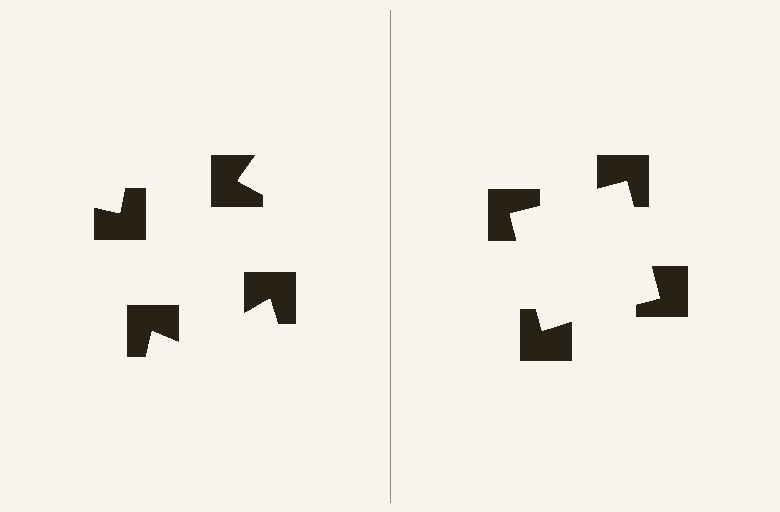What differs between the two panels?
The notched squares are positioned identically on both sides; only the wedge orientations differ. On the right they align to a square; on the left they are misaligned.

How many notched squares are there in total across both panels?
8 — 4 on each side.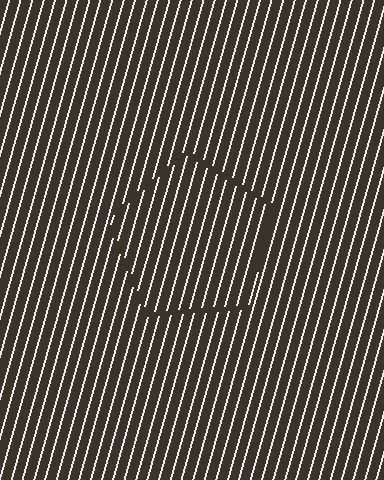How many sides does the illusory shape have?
5 sides — the line-ends trace a pentagon.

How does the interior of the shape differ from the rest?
The interior of the shape contains the same grating, shifted by half a period — the contour is defined by the phase discontinuity where line-ends from the inner and outer gratings abut.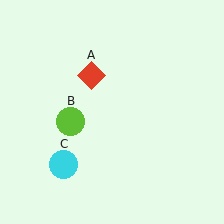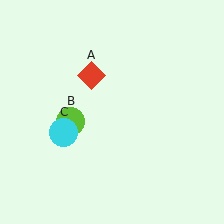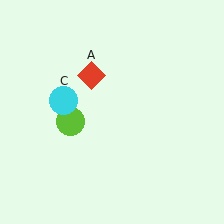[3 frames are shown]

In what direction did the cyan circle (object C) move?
The cyan circle (object C) moved up.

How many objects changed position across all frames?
1 object changed position: cyan circle (object C).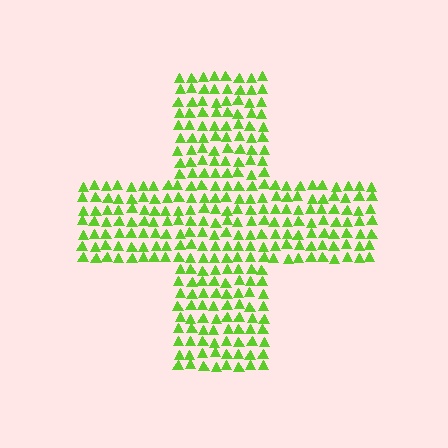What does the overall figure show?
The overall figure shows a cross.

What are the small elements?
The small elements are triangles.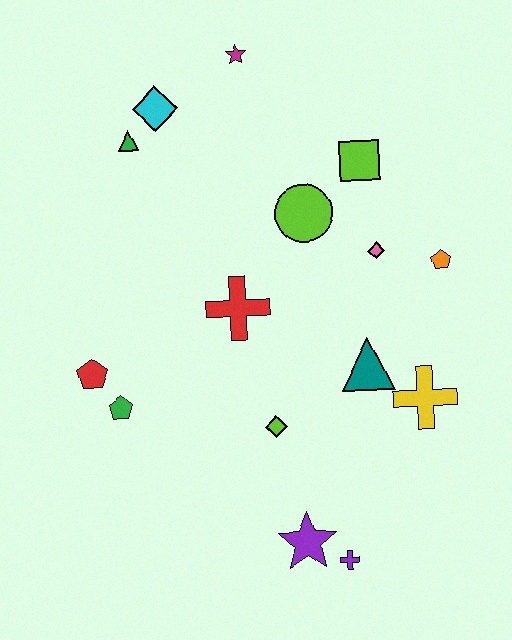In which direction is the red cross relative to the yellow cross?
The red cross is to the left of the yellow cross.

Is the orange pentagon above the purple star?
Yes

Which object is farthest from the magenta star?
The purple cross is farthest from the magenta star.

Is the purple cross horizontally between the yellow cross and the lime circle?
Yes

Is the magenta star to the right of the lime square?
No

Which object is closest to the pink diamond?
The orange pentagon is closest to the pink diamond.